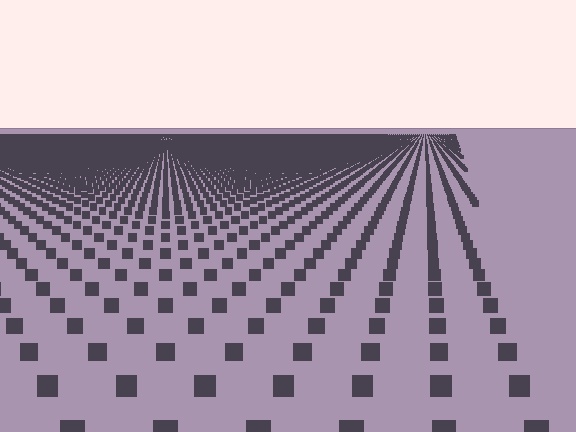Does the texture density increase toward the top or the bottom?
Density increases toward the top.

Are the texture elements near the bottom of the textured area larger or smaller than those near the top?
Larger. Near the bottom, elements are closer to the viewer and appear at a bigger on-screen size.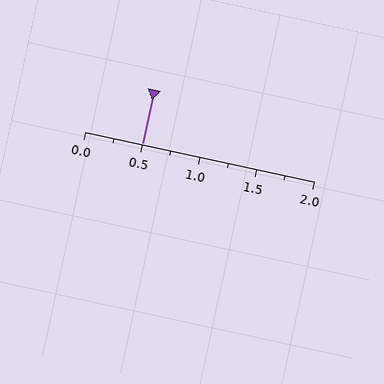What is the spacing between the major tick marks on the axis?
The major ticks are spaced 0.5 apart.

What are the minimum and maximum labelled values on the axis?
The axis runs from 0.0 to 2.0.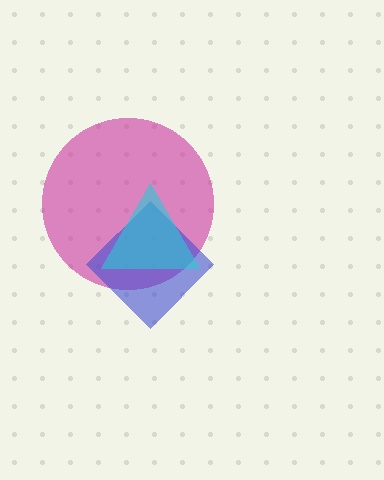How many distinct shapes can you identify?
There are 3 distinct shapes: a magenta circle, a blue diamond, a cyan triangle.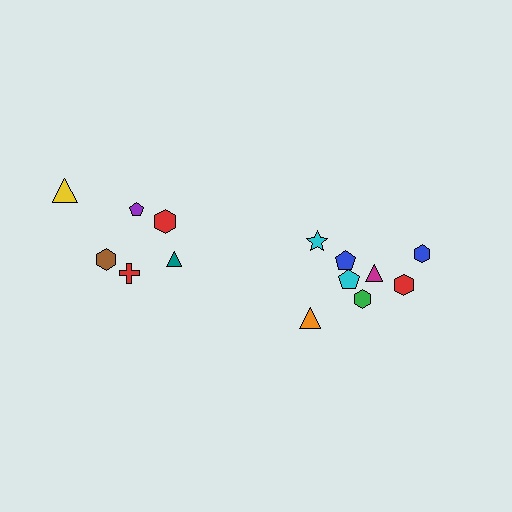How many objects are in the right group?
There are 8 objects.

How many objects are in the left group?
There are 6 objects.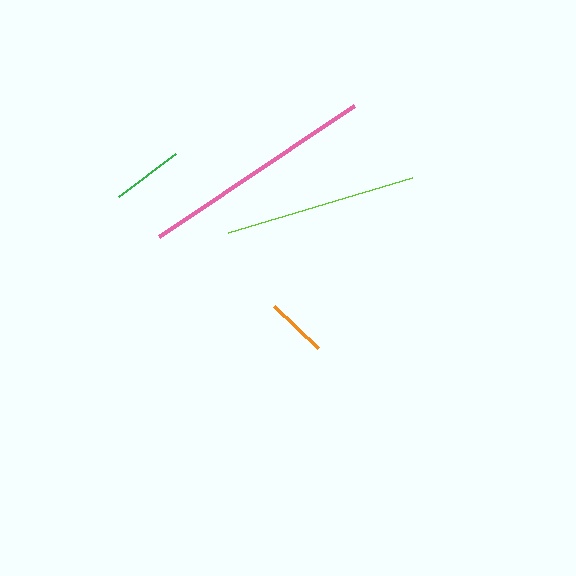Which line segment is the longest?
The pink line is the longest at approximately 235 pixels.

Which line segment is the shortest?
The orange line is the shortest at approximately 60 pixels.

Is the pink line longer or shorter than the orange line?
The pink line is longer than the orange line.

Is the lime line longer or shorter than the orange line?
The lime line is longer than the orange line.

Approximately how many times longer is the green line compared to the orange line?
The green line is approximately 1.2 times the length of the orange line.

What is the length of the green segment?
The green segment is approximately 70 pixels long.